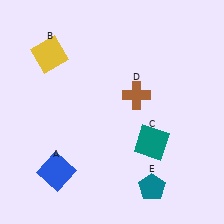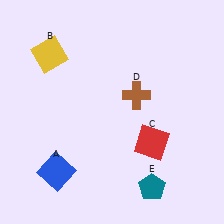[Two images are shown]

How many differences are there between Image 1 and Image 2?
There is 1 difference between the two images.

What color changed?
The square (C) changed from teal in Image 1 to red in Image 2.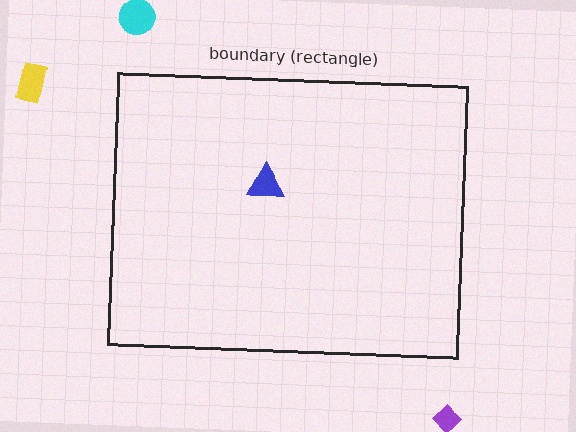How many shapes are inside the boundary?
1 inside, 3 outside.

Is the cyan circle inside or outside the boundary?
Outside.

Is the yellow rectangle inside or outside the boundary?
Outside.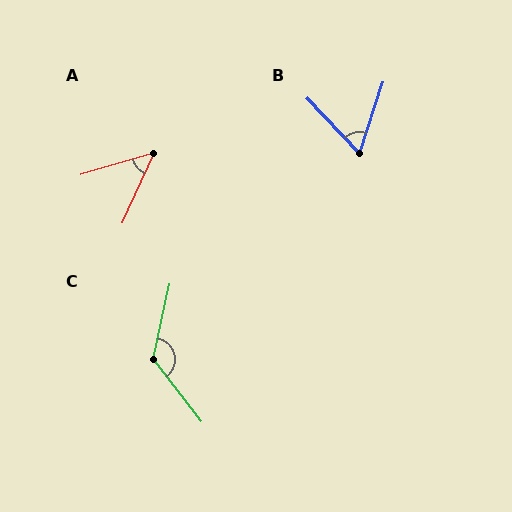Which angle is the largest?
C, at approximately 130 degrees.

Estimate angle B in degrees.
Approximately 62 degrees.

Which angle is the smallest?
A, at approximately 49 degrees.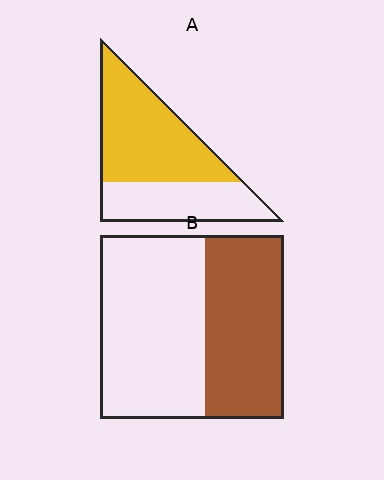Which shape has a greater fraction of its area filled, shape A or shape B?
Shape A.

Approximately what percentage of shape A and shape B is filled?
A is approximately 60% and B is approximately 45%.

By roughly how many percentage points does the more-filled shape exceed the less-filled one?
By roughly 20 percentage points (A over B).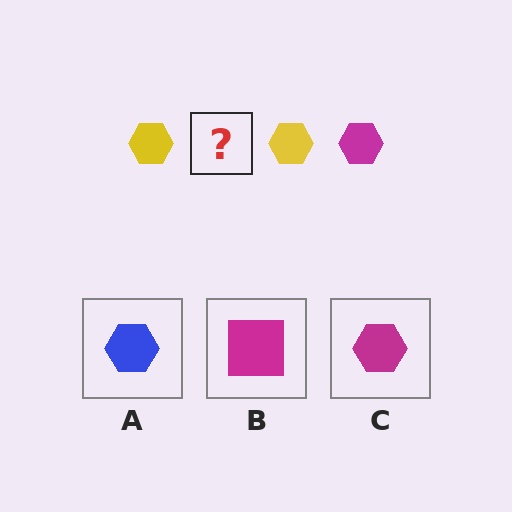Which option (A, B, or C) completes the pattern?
C.